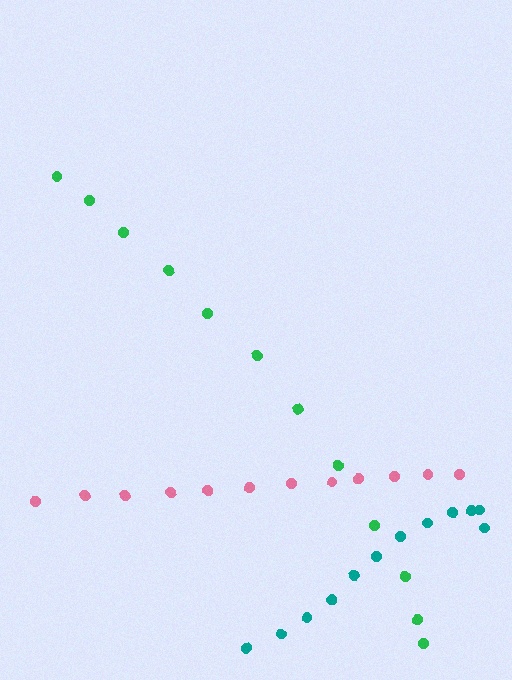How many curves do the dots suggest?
There are 3 distinct paths.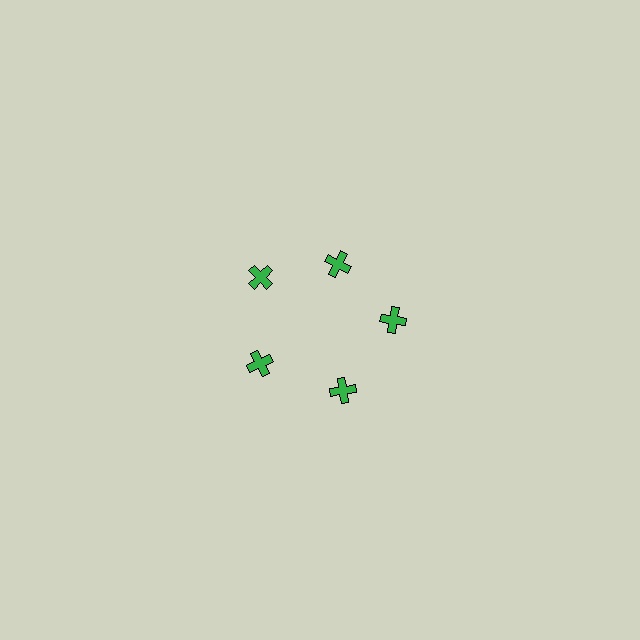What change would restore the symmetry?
The symmetry would be restored by moving it outward, back onto the ring so that all 5 crosses sit at equal angles and equal distance from the center.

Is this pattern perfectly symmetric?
No. The 5 green crosses are arranged in a ring, but one element near the 1 o'clock position is pulled inward toward the center, breaking the 5-fold rotational symmetry.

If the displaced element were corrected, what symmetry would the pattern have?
It would have 5-fold rotational symmetry — the pattern would map onto itself every 72 degrees.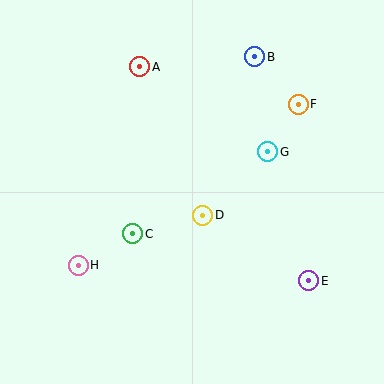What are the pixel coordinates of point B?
Point B is at (255, 57).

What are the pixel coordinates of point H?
Point H is at (78, 265).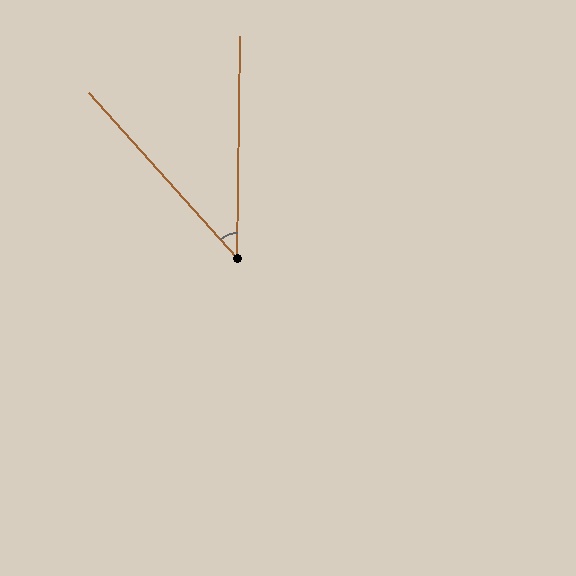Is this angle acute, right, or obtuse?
It is acute.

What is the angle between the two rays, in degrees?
Approximately 43 degrees.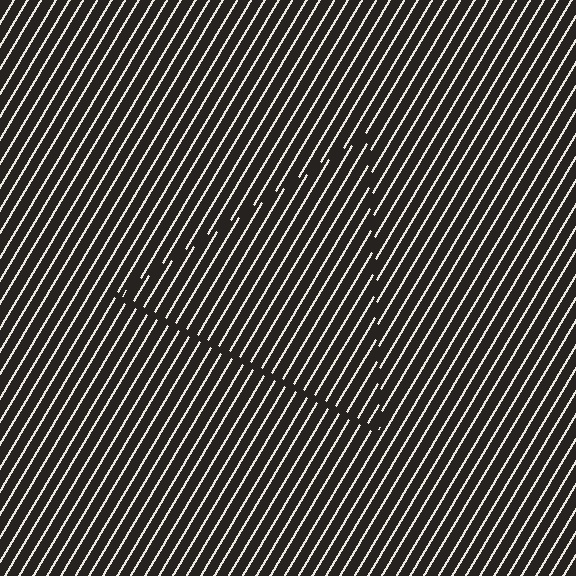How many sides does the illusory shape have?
3 sides — the line-ends trace a triangle.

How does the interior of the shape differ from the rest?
The interior of the shape contains the same grating, shifted by half a period — the contour is defined by the phase discontinuity where line-ends from the inner and outer gratings abut.